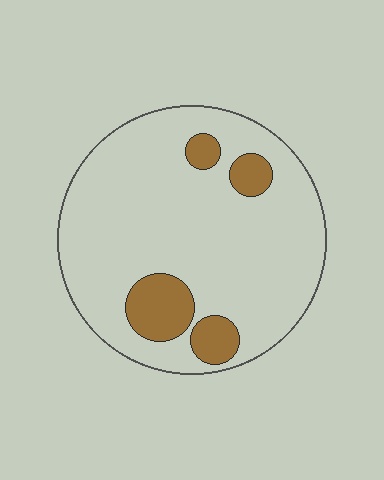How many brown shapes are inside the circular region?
4.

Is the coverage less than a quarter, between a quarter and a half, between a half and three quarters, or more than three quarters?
Less than a quarter.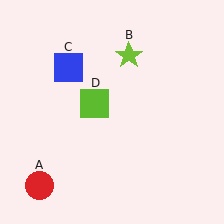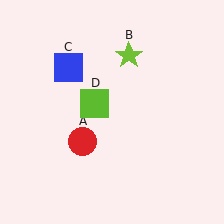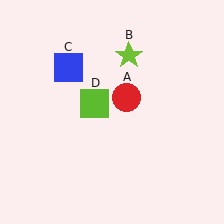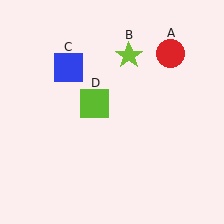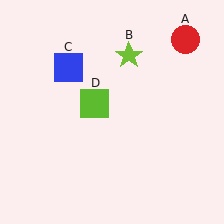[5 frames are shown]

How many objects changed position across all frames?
1 object changed position: red circle (object A).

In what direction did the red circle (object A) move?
The red circle (object A) moved up and to the right.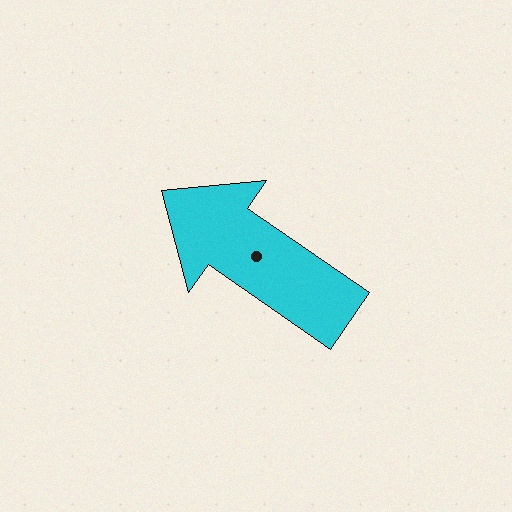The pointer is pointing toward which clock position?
Roughly 10 o'clock.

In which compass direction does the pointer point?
Northwest.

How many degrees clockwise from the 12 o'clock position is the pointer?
Approximately 305 degrees.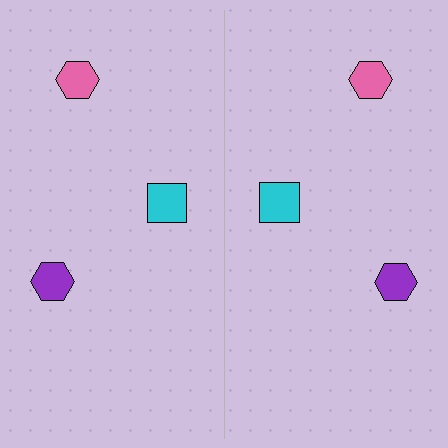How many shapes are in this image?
There are 6 shapes in this image.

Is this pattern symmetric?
Yes, this pattern has bilateral (reflection) symmetry.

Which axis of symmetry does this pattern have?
The pattern has a vertical axis of symmetry running through the center of the image.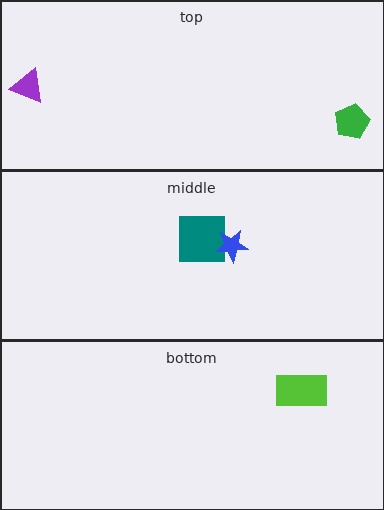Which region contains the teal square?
The middle region.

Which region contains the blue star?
The middle region.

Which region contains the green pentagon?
The top region.